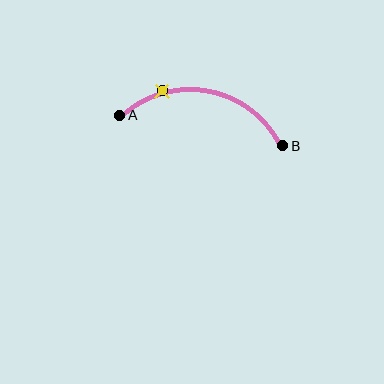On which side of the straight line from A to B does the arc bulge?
The arc bulges above the straight line connecting A and B.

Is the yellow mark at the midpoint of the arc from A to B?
No. The yellow mark lies on the arc but is closer to endpoint A. The arc midpoint would be at the point on the curve equidistant along the arc from both A and B.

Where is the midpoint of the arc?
The arc midpoint is the point on the curve farthest from the straight line joining A and B. It sits above that line.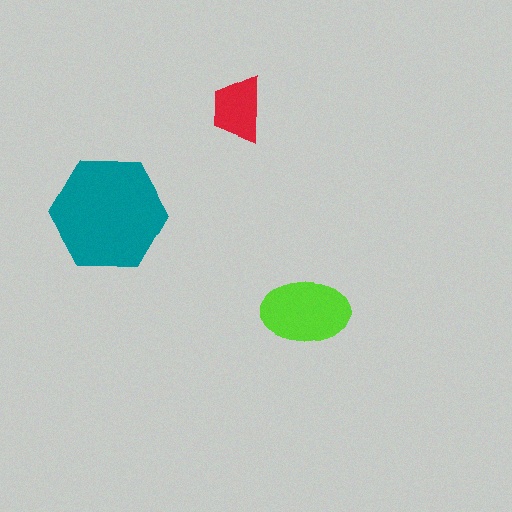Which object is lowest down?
The lime ellipse is bottommost.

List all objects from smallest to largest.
The red trapezoid, the lime ellipse, the teal hexagon.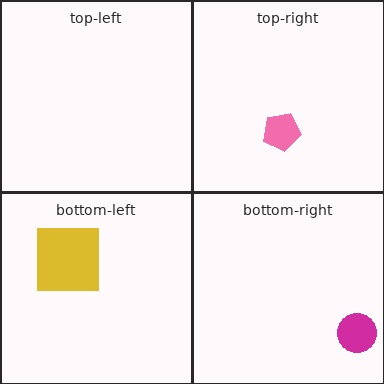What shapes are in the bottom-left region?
The yellow square.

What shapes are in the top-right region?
The pink pentagon.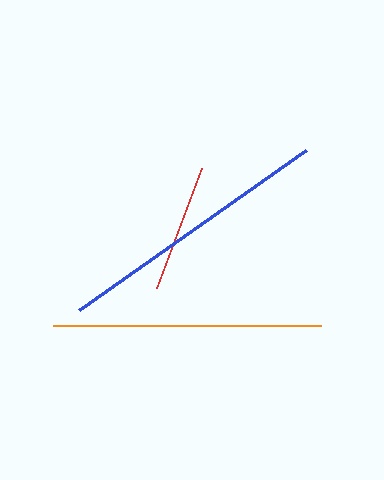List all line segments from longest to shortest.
From longest to shortest: blue, orange, red.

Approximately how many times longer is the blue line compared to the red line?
The blue line is approximately 2.2 times the length of the red line.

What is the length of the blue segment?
The blue segment is approximately 278 pixels long.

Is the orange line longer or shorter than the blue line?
The blue line is longer than the orange line.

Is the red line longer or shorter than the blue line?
The blue line is longer than the red line.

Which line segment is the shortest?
The red line is the shortest at approximately 128 pixels.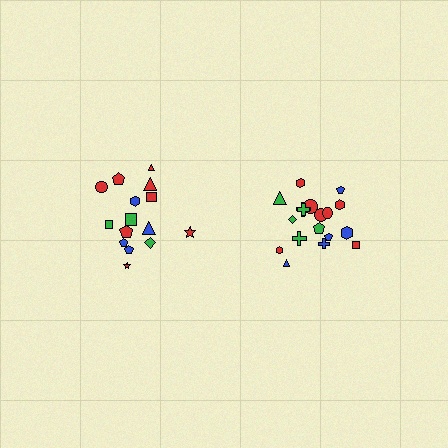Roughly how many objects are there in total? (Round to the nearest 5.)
Roughly 35 objects in total.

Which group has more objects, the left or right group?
The right group.